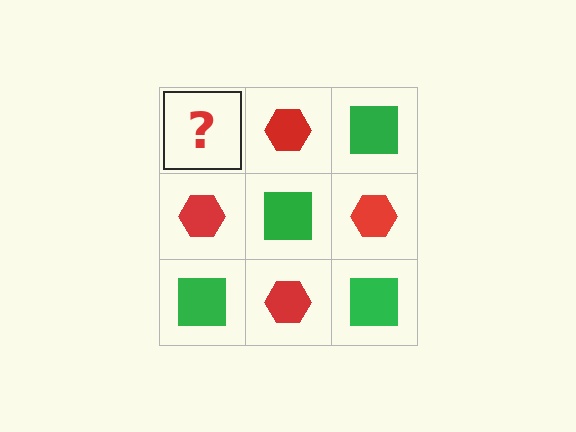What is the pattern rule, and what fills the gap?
The rule is that it alternates green square and red hexagon in a checkerboard pattern. The gap should be filled with a green square.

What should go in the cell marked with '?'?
The missing cell should contain a green square.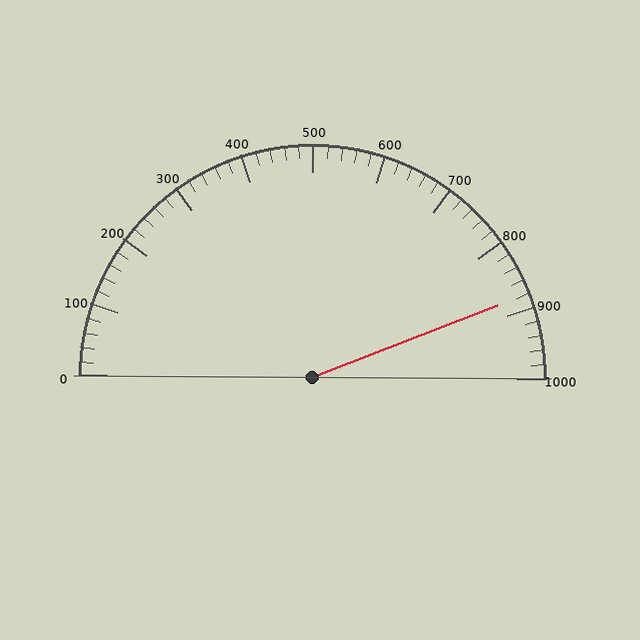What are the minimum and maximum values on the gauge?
The gauge ranges from 0 to 1000.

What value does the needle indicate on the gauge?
The needle indicates approximately 880.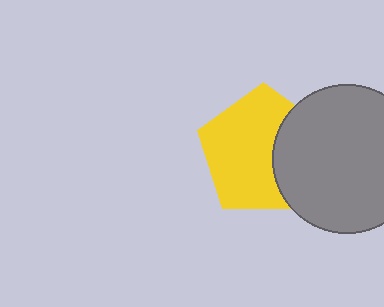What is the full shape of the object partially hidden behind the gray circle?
The partially hidden object is a yellow pentagon.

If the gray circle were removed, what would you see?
You would see the complete yellow pentagon.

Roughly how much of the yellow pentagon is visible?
Most of it is visible (roughly 67%).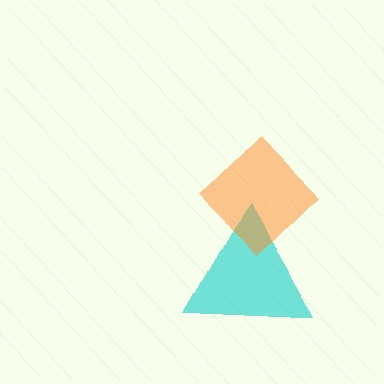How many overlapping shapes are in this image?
There are 2 overlapping shapes in the image.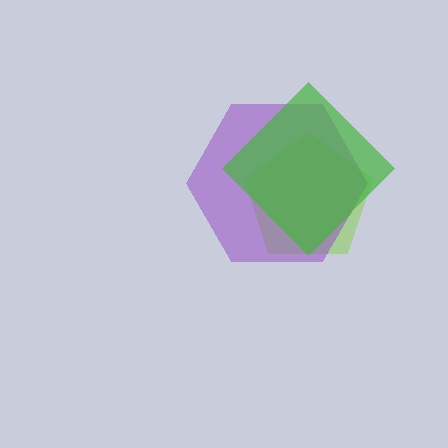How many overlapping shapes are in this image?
There are 3 overlapping shapes in the image.